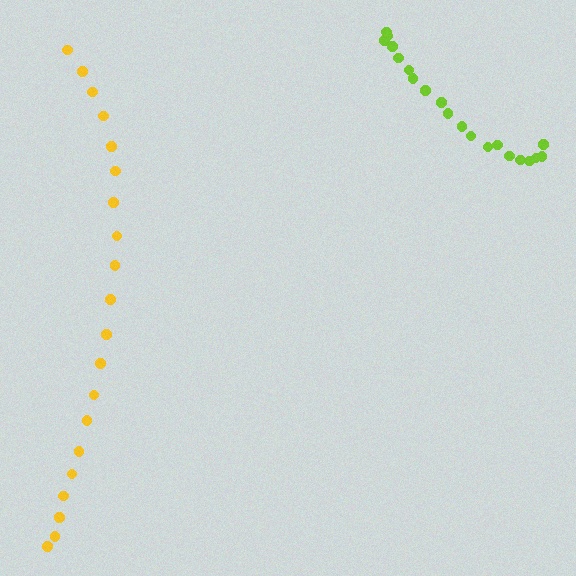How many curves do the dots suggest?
There are 2 distinct paths.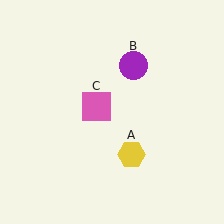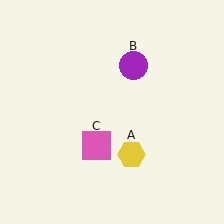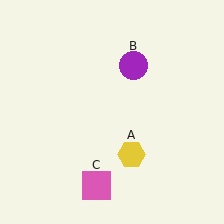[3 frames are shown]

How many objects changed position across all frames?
1 object changed position: pink square (object C).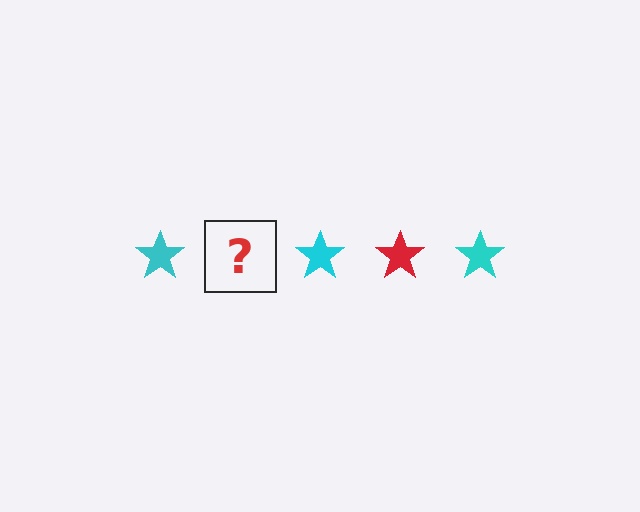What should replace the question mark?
The question mark should be replaced with a red star.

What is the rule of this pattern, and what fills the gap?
The rule is that the pattern cycles through cyan, red stars. The gap should be filled with a red star.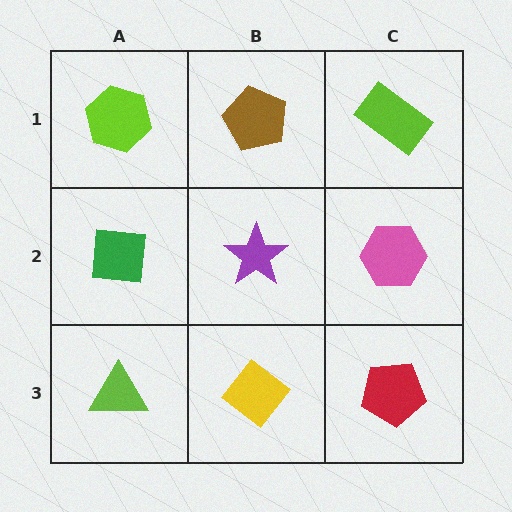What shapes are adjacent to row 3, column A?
A green square (row 2, column A), a yellow diamond (row 3, column B).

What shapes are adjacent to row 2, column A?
A lime hexagon (row 1, column A), a lime triangle (row 3, column A), a purple star (row 2, column B).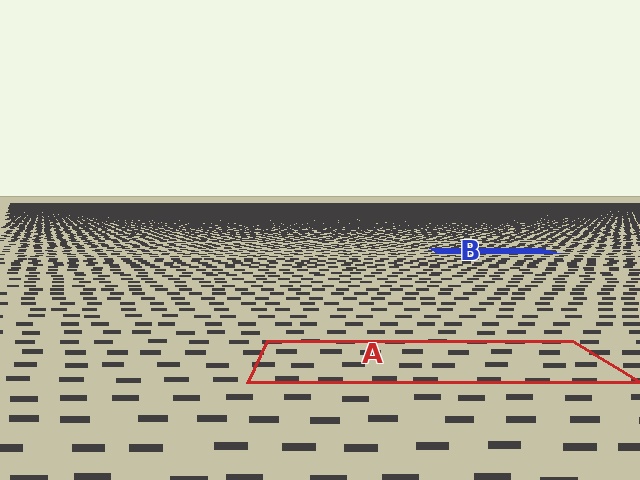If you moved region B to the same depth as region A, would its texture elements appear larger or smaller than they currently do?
They would appear larger. At a closer depth, the same texture elements are projected at a bigger on-screen size.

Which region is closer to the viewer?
Region A is closer. The texture elements there are larger and more spread out.